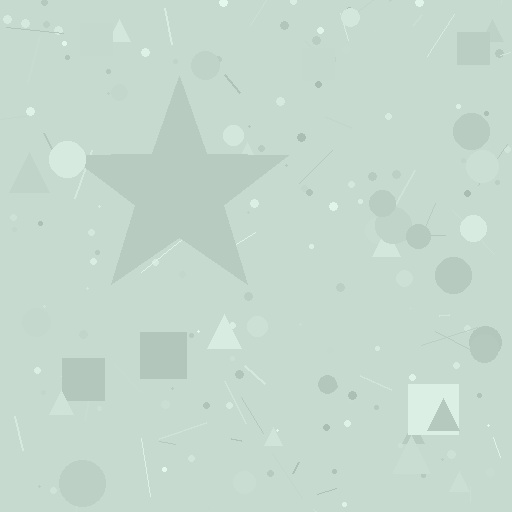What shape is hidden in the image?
A star is hidden in the image.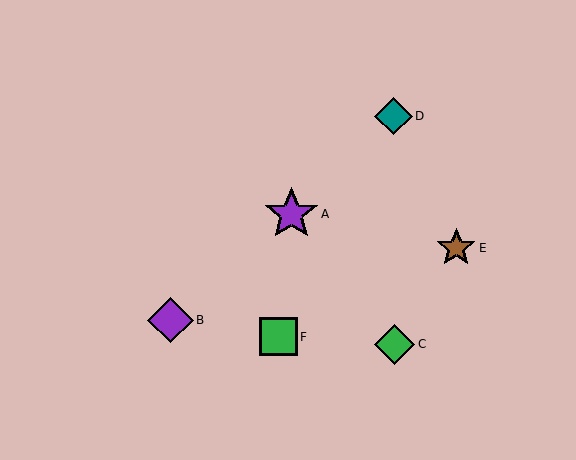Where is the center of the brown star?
The center of the brown star is at (456, 248).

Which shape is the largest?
The purple star (labeled A) is the largest.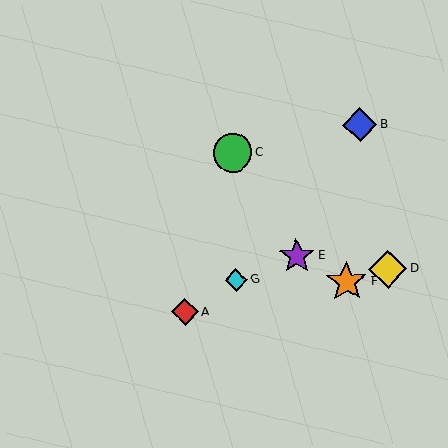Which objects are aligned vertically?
Objects C, G are aligned vertically.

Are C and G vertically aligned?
Yes, both are at x≈233.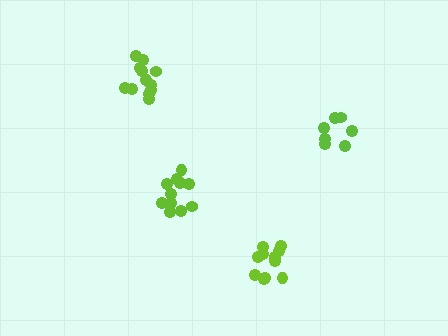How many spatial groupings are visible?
There are 4 spatial groupings.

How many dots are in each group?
Group 1: 11 dots, Group 2: 11 dots, Group 3: 7 dots, Group 4: 13 dots (42 total).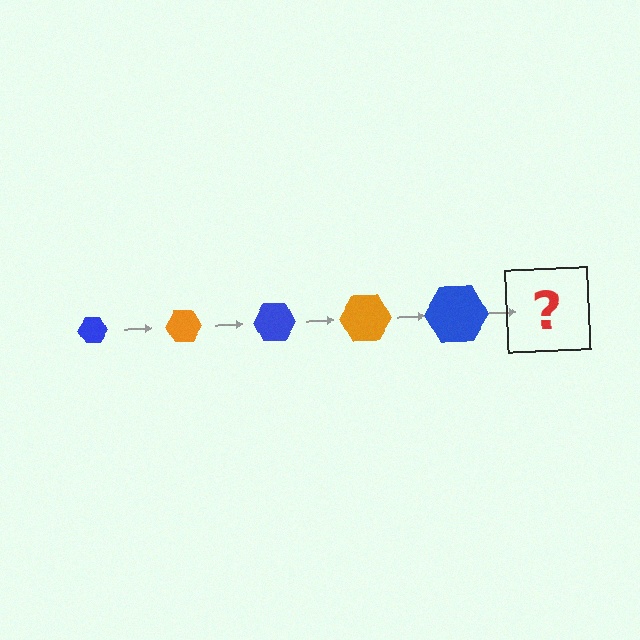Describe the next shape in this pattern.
It should be an orange hexagon, larger than the previous one.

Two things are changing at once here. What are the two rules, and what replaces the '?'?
The two rules are that the hexagon grows larger each step and the color cycles through blue and orange. The '?' should be an orange hexagon, larger than the previous one.